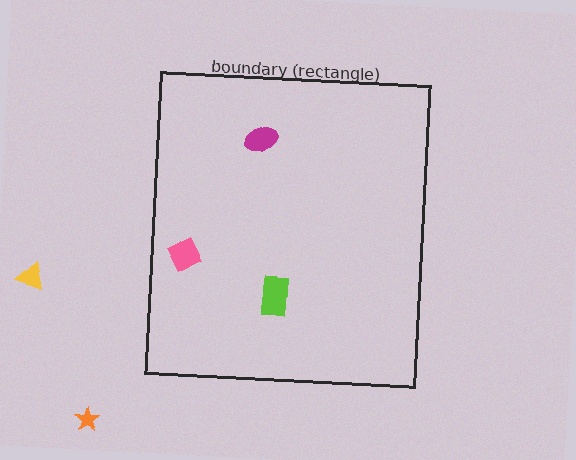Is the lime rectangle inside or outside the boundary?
Inside.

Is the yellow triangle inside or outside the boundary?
Outside.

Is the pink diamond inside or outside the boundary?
Inside.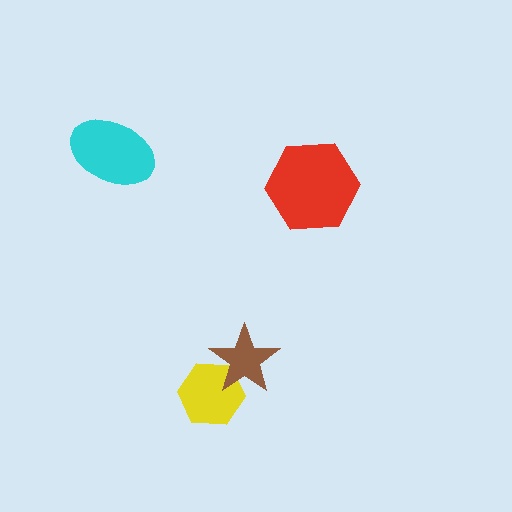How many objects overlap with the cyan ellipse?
0 objects overlap with the cyan ellipse.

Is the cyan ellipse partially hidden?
No, no other shape covers it.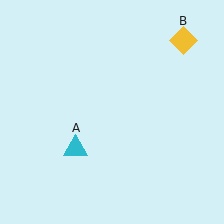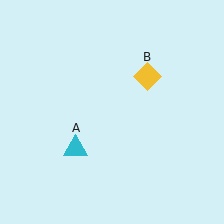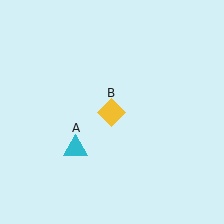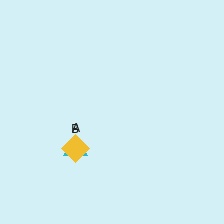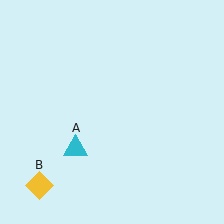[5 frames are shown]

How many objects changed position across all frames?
1 object changed position: yellow diamond (object B).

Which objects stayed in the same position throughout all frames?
Cyan triangle (object A) remained stationary.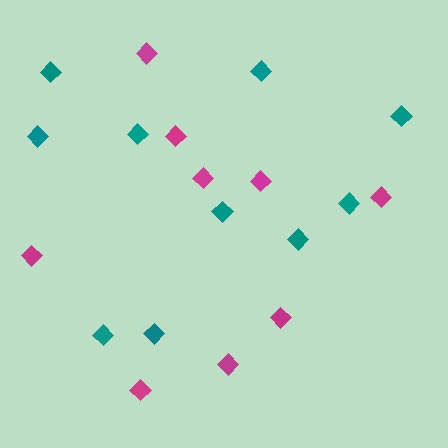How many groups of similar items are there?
There are 2 groups: one group of magenta diamonds (9) and one group of teal diamonds (10).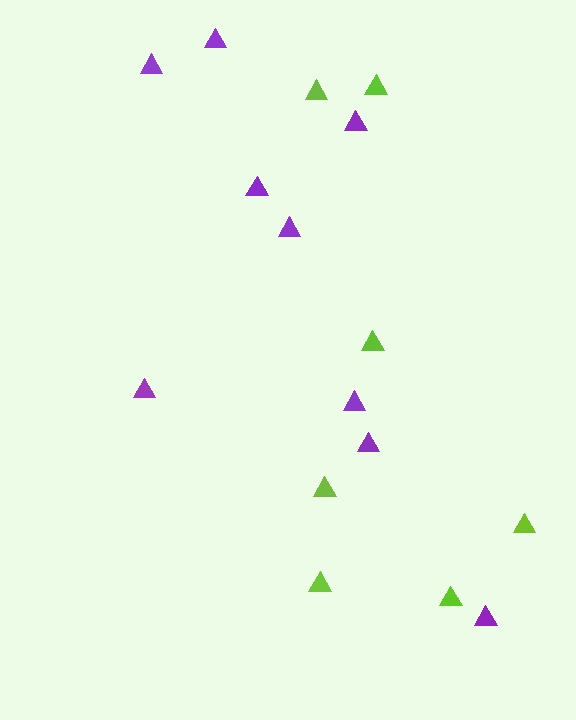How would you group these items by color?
There are 2 groups: one group of purple triangles (9) and one group of lime triangles (7).